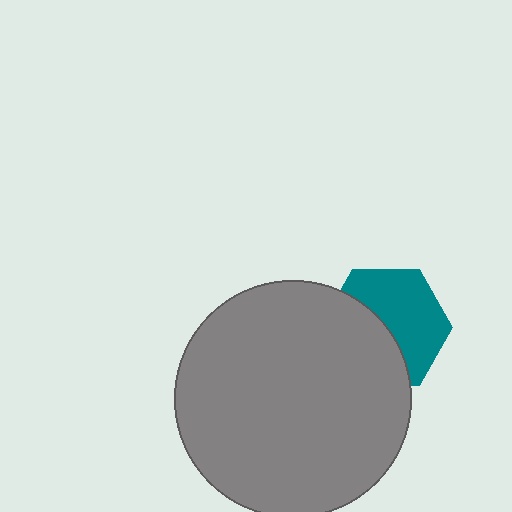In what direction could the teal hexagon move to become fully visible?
The teal hexagon could move toward the upper-right. That would shift it out from behind the gray circle entirely.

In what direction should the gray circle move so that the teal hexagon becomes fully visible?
The gray circle should move toward the lower-left. That is the shortest direction to clear the overlap and leave the teal hexagon fully visible.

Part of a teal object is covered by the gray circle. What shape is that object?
It is a hexagon.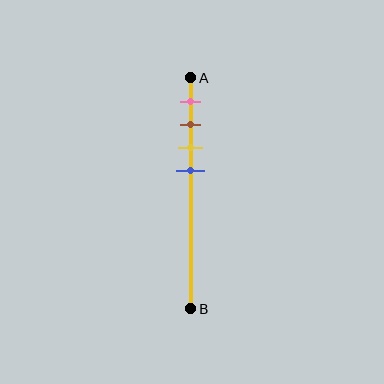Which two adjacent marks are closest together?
The brown and yellow marks are the closest adjacent pair.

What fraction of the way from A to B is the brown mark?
The brown mark is approximately 20% (0.2) of the way from A to B.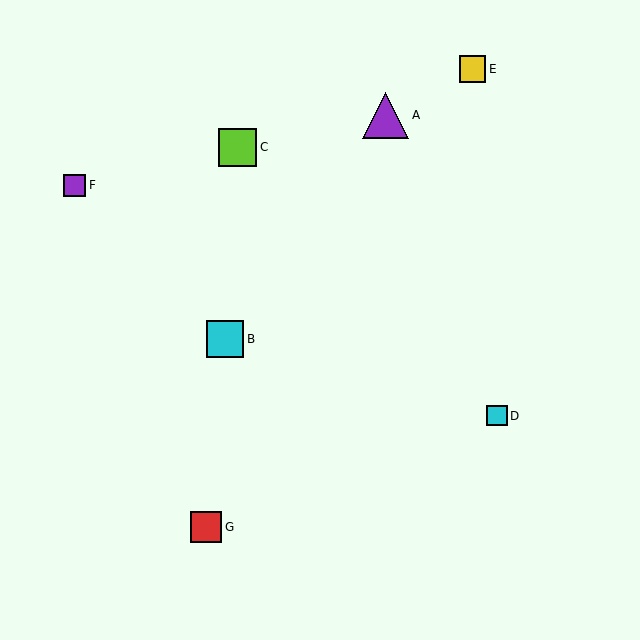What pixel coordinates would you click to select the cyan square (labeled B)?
Click at (225, 339) to select the cyan square B.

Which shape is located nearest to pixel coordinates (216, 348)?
The cyan square (labeled B) at (225, 339) is nearest to that location.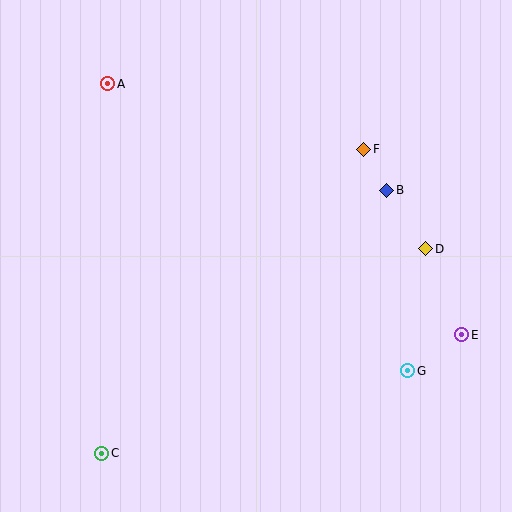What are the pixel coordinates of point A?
Point A is at (108, 84).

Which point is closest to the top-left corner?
Point A is closest to the top-left corner.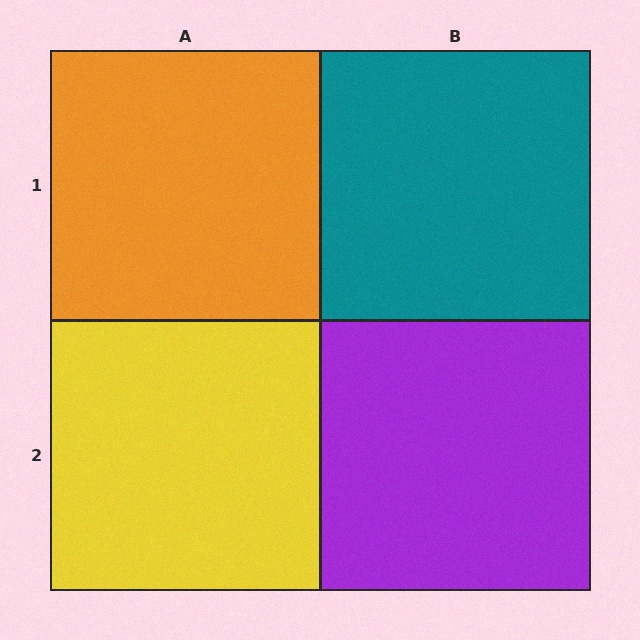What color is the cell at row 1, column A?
Orange.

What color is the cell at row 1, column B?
Teal.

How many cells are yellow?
1 cell is yellow.